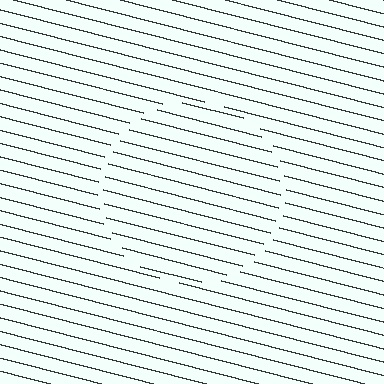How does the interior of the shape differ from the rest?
The interior of the shape contains the same grating, shifted by half a period — the contour is defined by the phase discontinuity where line-ends from the inner and outer gratings abut.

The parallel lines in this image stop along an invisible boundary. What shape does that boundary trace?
An illusory circle. The interior of the shape contains the same grating, shifted by half a period — the contour is defined by the phase discontinuity where line-ends from the inner and outer gratings abut.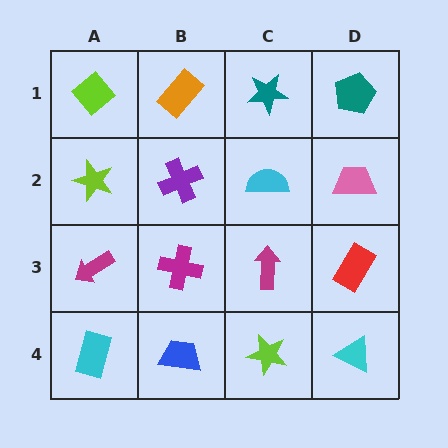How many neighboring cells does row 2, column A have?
3.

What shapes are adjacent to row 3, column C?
A cyan semicircle (row 2, column C), a lime star (row 4, column C), a magenta cross (row 3, column B), a red rectangle (row 3, column D).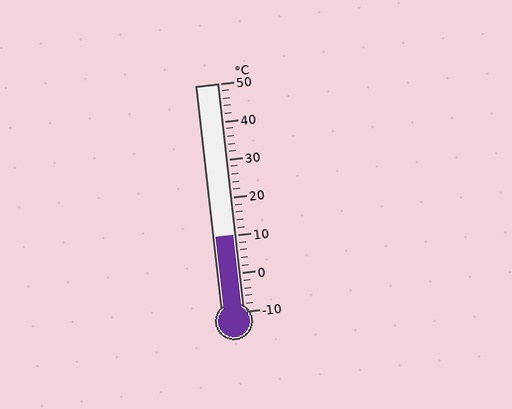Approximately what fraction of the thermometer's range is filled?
The thermometer is filled to approximately 35% of its range.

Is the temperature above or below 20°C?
The temperature is below 20°C.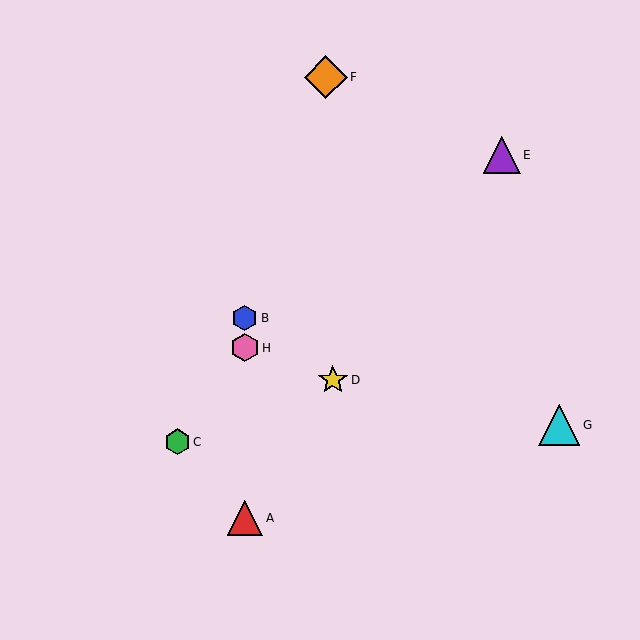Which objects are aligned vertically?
Objects A, B, H are aligned vertically.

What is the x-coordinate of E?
Object E is at x≈502.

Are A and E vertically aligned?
No, A is at x≈245 and E is at x≈502.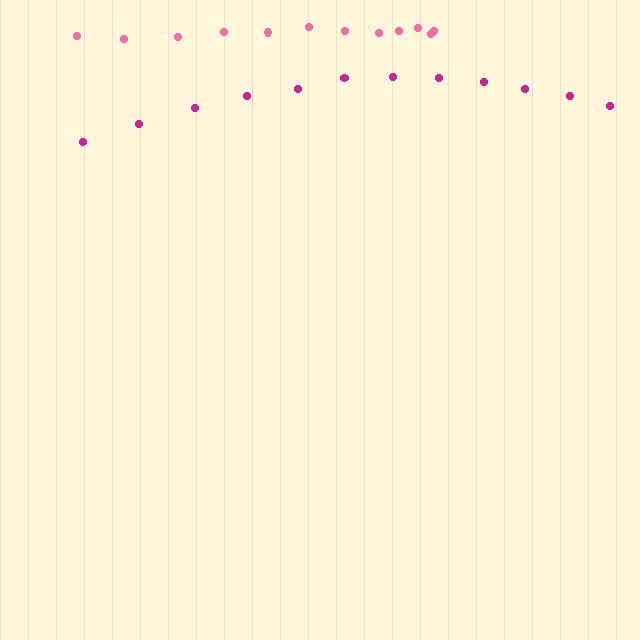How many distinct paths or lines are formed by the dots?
There are 2 distinct paths.